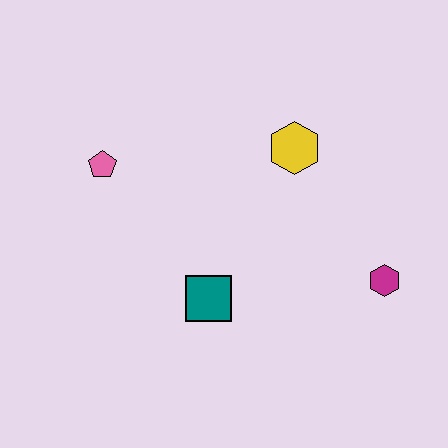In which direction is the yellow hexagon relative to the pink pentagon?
The yellow hexagon is to the right of the pink pentagon.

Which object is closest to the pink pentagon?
The teal square is closest to the pink pentagon.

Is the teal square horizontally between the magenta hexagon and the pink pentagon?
Yes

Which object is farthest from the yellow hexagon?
The pink pentagon is farthest from the yellow hexagon.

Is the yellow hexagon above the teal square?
Yes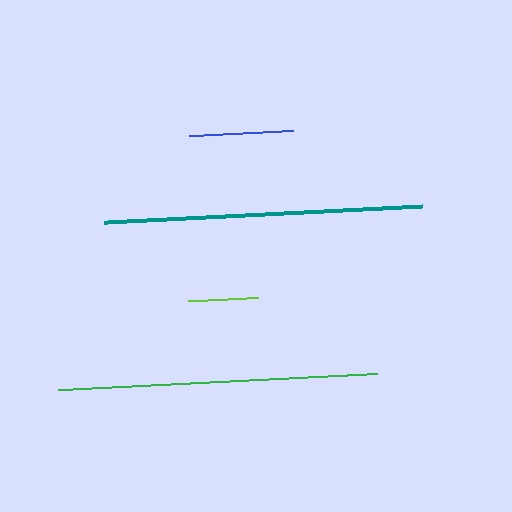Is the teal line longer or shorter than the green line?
The green line is longer than the teal line.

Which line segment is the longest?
The green line is the longest at approximately 320 pixels.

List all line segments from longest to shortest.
From longest to shortest: green, teal, blue, lime.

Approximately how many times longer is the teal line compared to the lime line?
The teal line is approximately 4.6 times the length of the lime line.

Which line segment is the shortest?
The lime line is the shortest at approximately 70 pixels.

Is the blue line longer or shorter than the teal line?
The teal line is longer than the blue line.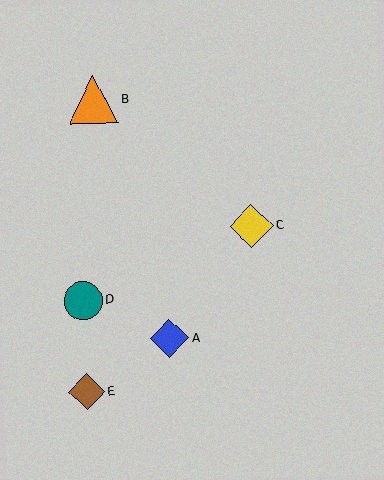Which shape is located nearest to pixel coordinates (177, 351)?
The blue diamond (labeled A) at (170, 338) is nearest to that location.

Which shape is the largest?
The orange triangle (labeled B) is the largest.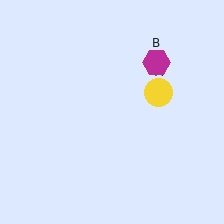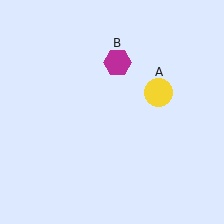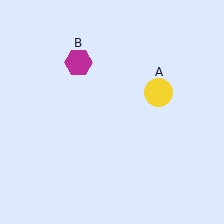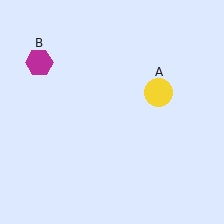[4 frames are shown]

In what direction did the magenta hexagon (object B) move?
The magenta hexagon (object B) moved left.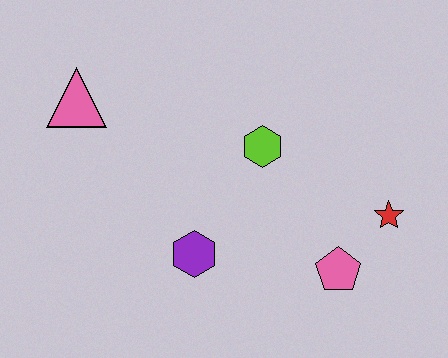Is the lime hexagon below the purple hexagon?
No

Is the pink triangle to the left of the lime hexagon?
Yes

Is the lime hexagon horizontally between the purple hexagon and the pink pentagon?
Yes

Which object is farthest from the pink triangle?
The red star is farthest from the pink triangle.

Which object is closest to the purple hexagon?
The lime hexagon is closest to the purple hexagon.